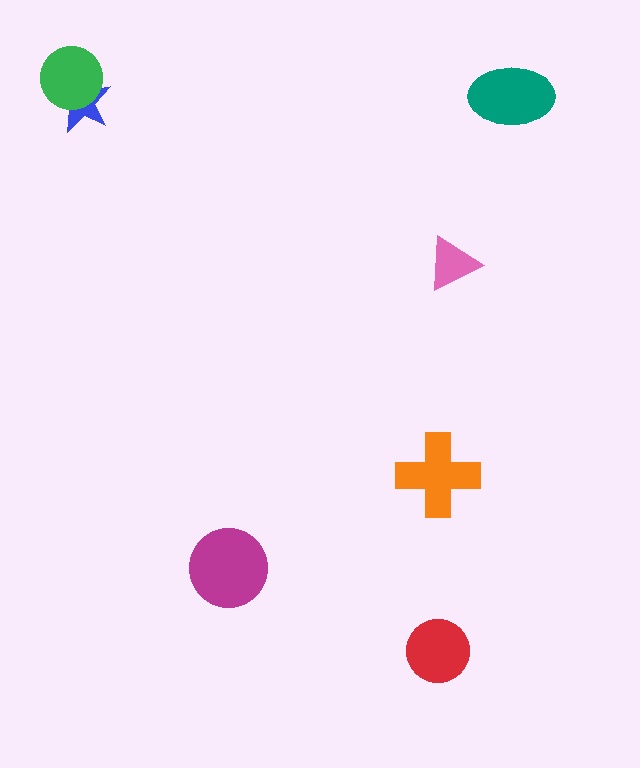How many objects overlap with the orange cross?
0 objects overlap with the orange cross.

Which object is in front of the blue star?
The green circle is in front of the blue star.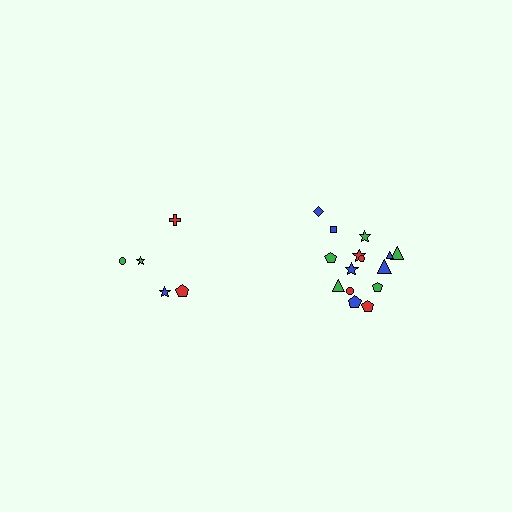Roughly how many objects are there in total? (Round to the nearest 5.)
Roughly 20 objects in total.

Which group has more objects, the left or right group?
The right group.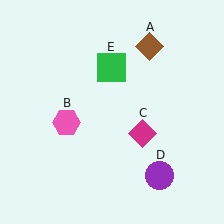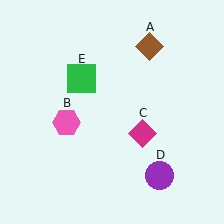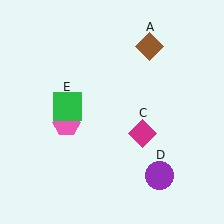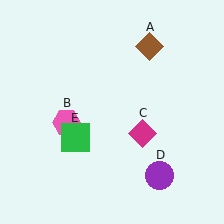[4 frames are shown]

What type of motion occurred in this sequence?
The green square (object E) rotated counterclockwise around the center of the scene.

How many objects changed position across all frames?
1 object changed position: green square (object E).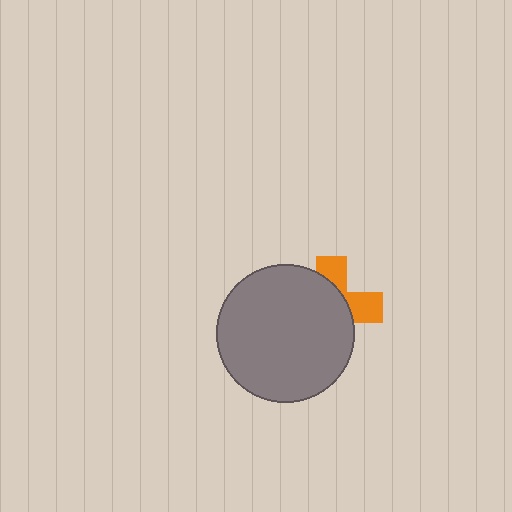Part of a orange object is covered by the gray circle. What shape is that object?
It is a cross.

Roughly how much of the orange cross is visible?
A small part of it is visible (roughly 35%).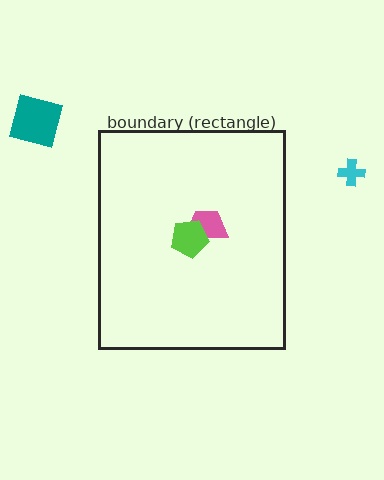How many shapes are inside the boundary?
2 inside, 2 outside.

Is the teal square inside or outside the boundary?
Outside.